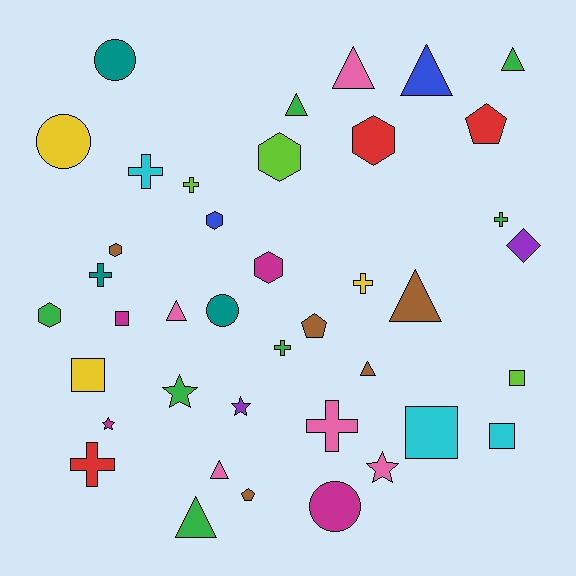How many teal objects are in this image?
There are 3 teal objects.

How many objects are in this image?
There are 40 objects.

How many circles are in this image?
There are 4 circles.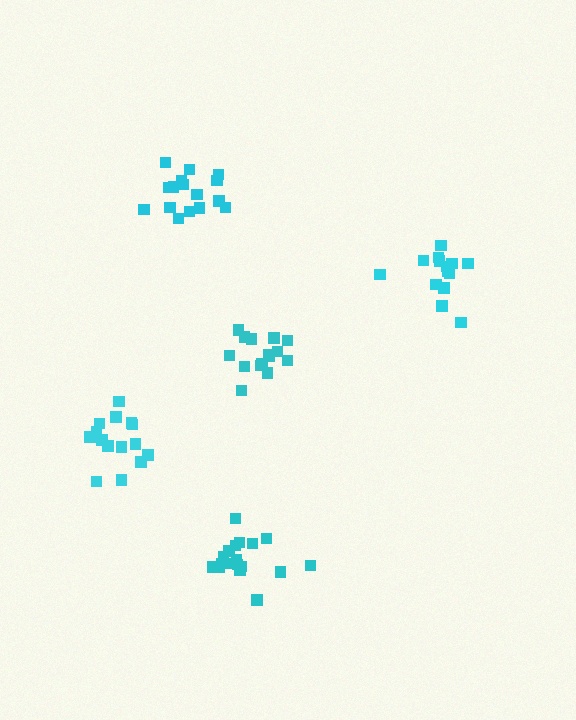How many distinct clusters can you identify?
There are 5 distinct clusters.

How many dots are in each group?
Group 1: 15 dots, Group 2: 18 dots, Group 3: 14 dots, Group 4: 16 dots, Group 5: 15 dots (78 total).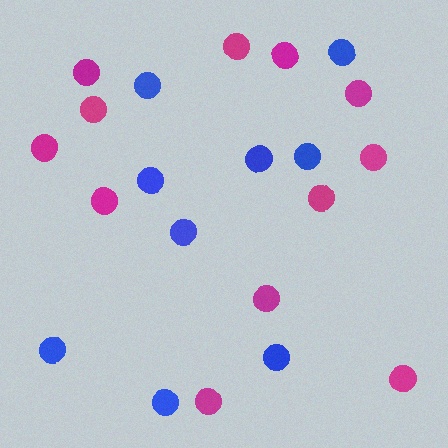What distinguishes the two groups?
There are 2 groups: one group of magenta circles (12) and one group of blue circles (9).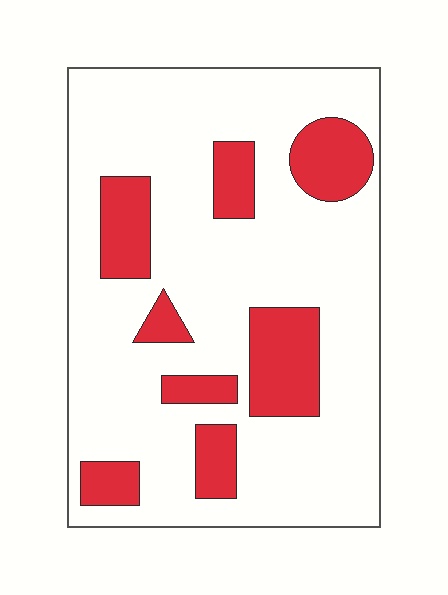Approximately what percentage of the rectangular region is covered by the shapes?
Approximately 20%.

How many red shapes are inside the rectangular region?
8.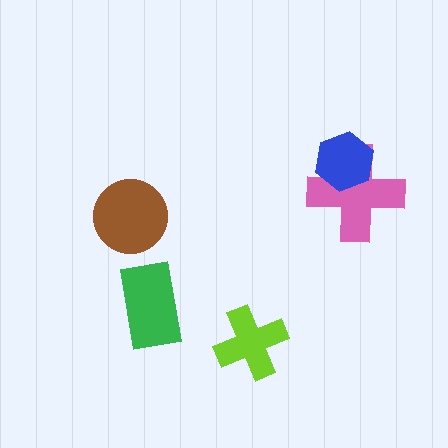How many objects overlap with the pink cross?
1 object overlaps with the pink cross.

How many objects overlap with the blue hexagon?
1 object overlaps with the blue hexagon.